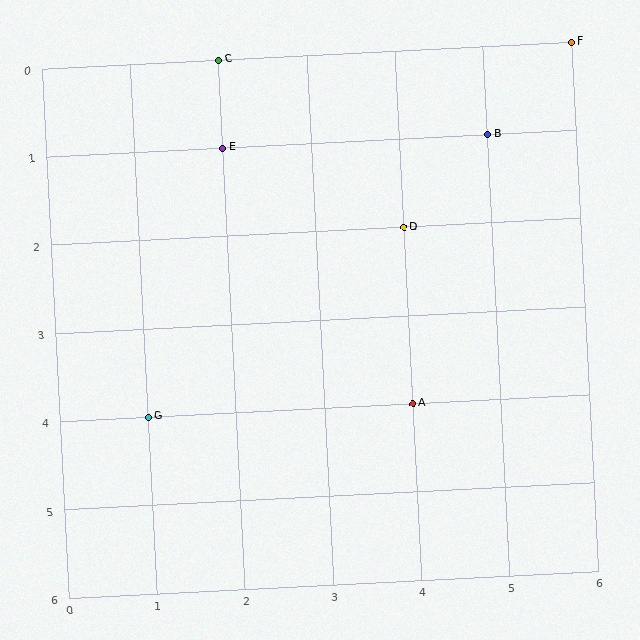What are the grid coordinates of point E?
Point E is at grid coordinates (2, 1).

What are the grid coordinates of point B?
Point B is at grid coordinates (5, 1).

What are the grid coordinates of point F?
Point F is at grid coordinates (6, 0).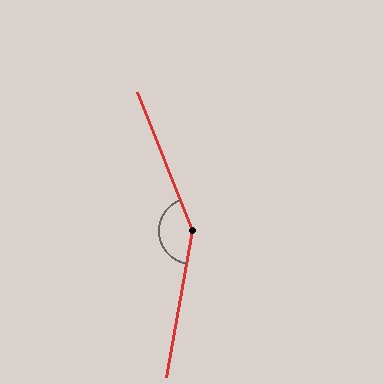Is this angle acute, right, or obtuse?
It is obtuse.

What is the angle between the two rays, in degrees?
Approximately 148 degrees.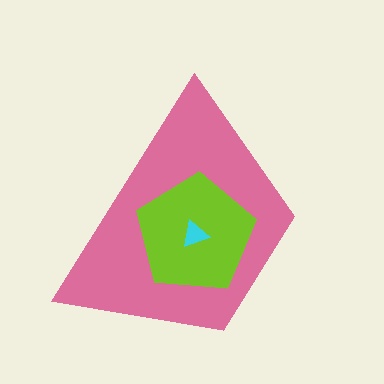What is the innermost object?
The cyan triangle.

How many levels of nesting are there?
3.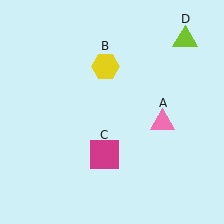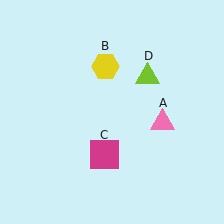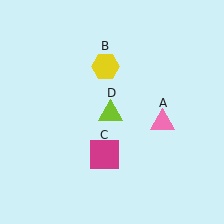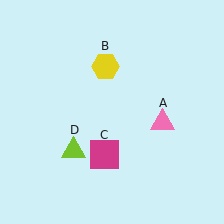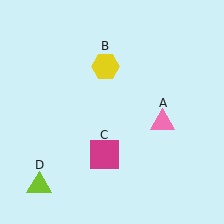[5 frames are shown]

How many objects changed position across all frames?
1 object changed position: lime triangle (object D).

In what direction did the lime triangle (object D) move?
The lime triangle (object D) moved down and to the left.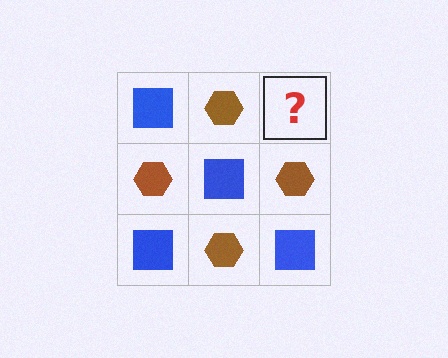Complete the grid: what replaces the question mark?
The question mark should be replaced with a blue square.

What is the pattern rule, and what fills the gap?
The rule is that it alternates blue square and brown hexagon in a checkerboard pattern. The gap should be filled with a blue square.